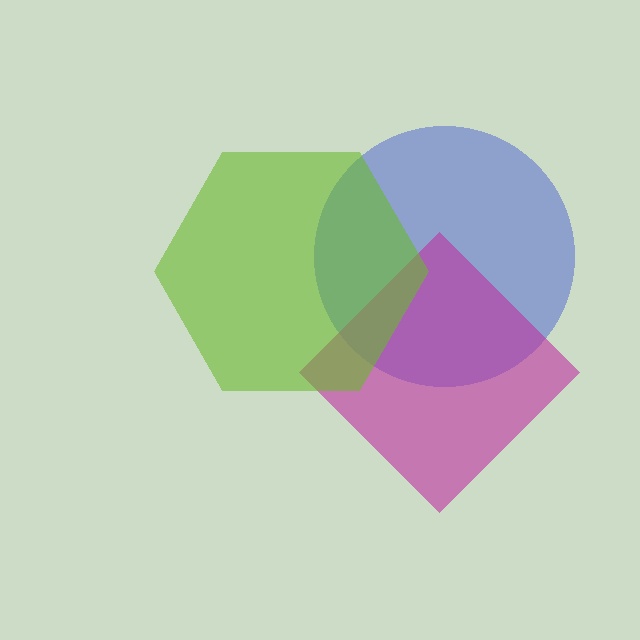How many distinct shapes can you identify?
There are 3 distinct shapes: a blue circle, a magenta diamond, a lime hexagon.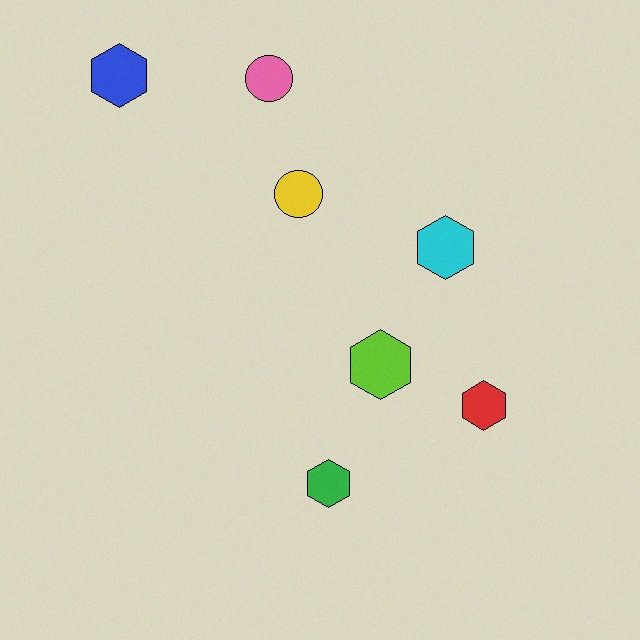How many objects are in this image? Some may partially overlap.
There are 7 objects.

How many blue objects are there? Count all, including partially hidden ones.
There is 1 blue object.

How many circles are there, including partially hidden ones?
There are 2 circles.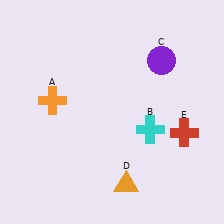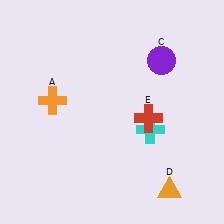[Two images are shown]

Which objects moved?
The objects that moved are: the orange triangle (D), the red cross (E).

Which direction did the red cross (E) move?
The red cross (E) moved left.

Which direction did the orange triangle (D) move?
The orange triangle (D) moved right.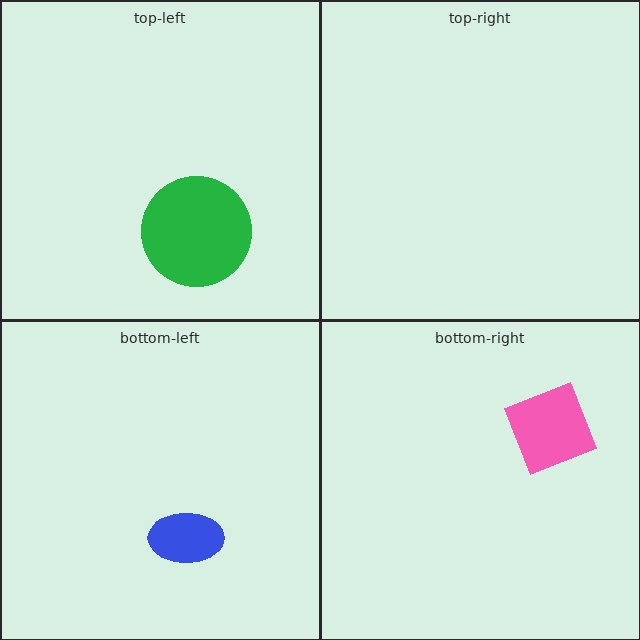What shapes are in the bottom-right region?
The pink square.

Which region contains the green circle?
The top-left region.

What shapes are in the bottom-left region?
The blue ellipse.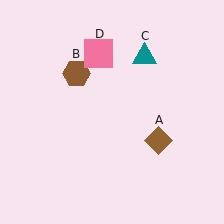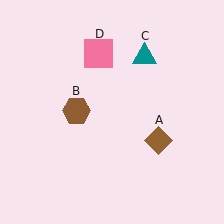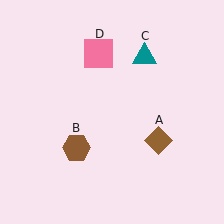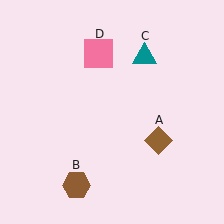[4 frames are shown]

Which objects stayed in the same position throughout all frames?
Brown diamond (object A) and teal triangle (object C) and pink square (object D) remained stationary.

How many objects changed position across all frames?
1 object changed position: brown hexagon (object B).